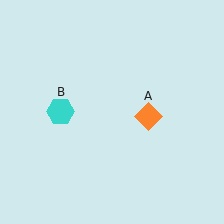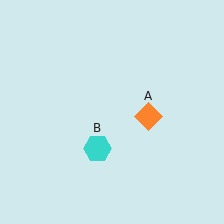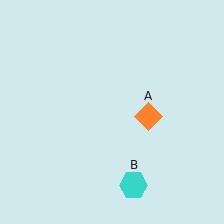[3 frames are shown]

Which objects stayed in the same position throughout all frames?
Orange diamond (object A) remained stationary.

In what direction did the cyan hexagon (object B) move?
The cyan hexagon (object B) moved down and to the right.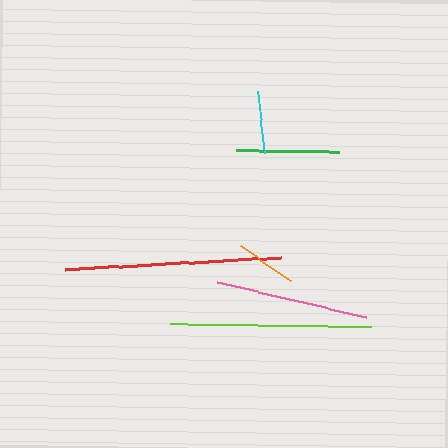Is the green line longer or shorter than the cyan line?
The green line is longer than the cyan line.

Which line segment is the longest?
The red line is the longest at approximately 215 pixels.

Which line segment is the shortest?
The cyan line is the shortest at approximately 61 pixels.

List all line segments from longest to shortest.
From longest to shortest: red, lime, pink, green, orange, cyan.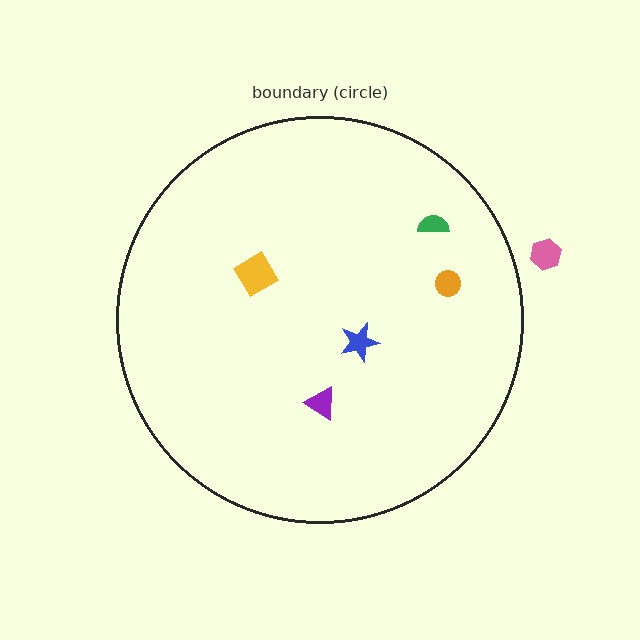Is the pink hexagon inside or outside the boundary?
Outside.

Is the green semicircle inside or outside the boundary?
Inside.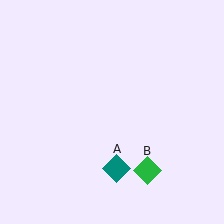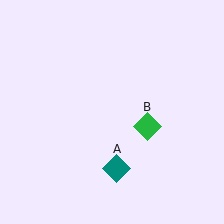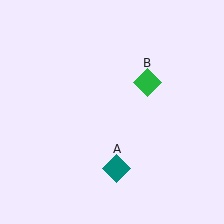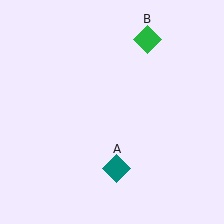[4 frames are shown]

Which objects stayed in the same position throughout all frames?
Teal diamond (object A) remained stationary.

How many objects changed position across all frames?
1 object changed position: green diamond (object B).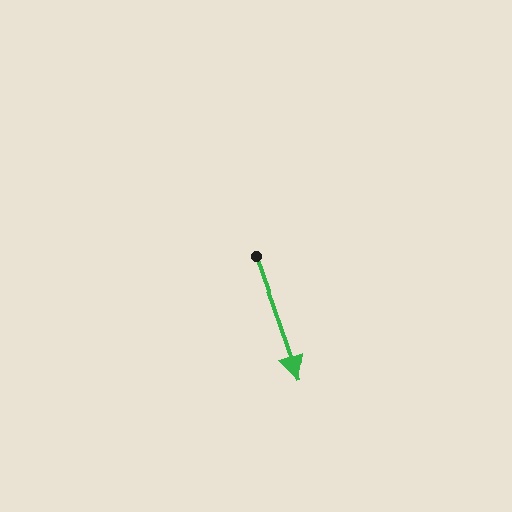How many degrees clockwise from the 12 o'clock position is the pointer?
Approximately 161 degrees.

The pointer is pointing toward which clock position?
Roughly 5 o'clock.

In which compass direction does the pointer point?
South.